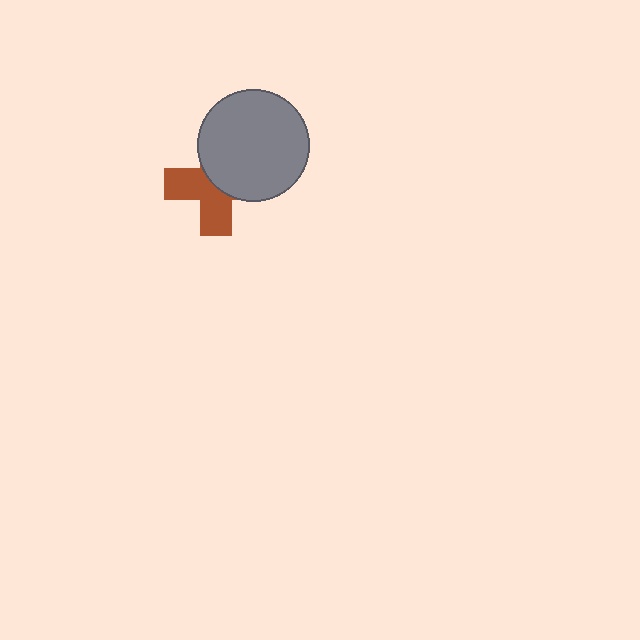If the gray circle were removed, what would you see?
You would see the complete brown cross.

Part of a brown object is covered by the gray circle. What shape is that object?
It is a cross.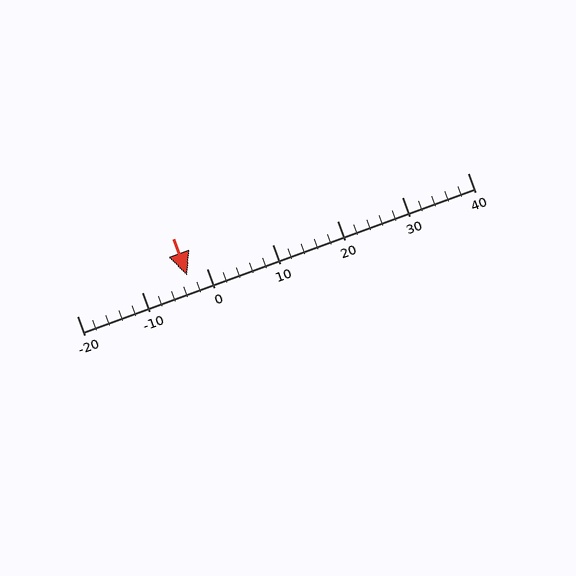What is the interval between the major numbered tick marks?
The major tick marks are spaced 10 units apart.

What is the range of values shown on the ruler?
The ruler shows values from -20 to 40.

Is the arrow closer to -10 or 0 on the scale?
The arrow is closer to 0.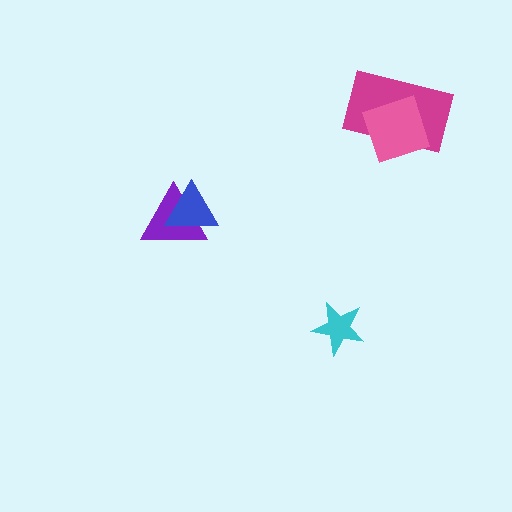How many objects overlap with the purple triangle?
1 object overlaps with the purple triangle.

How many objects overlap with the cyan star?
0 objects overlap with the cyan star.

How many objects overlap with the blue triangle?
1 object overlaps with the blue triangle.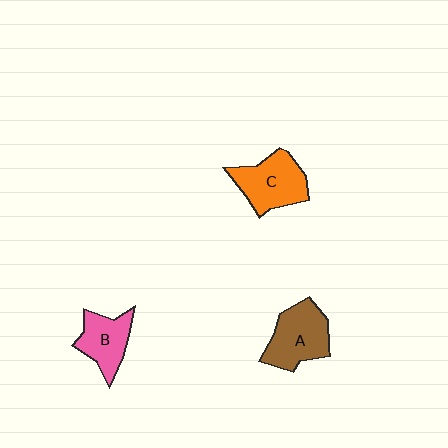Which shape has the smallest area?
Shape B (pink).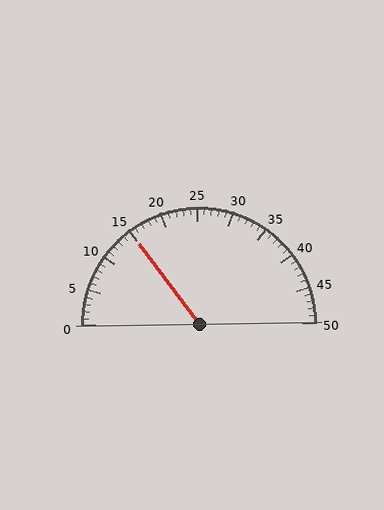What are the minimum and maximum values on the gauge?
The gauge ranges from 0 to 50.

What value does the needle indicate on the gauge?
The needle indicates approximately 15.